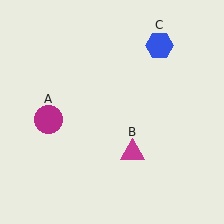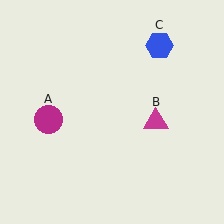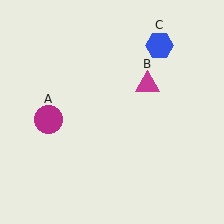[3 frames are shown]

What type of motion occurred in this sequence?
The magenta triangle (object B) rotated counterclockwise around the center of the scene.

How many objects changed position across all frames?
1 object changed position: magenta triangle (object B).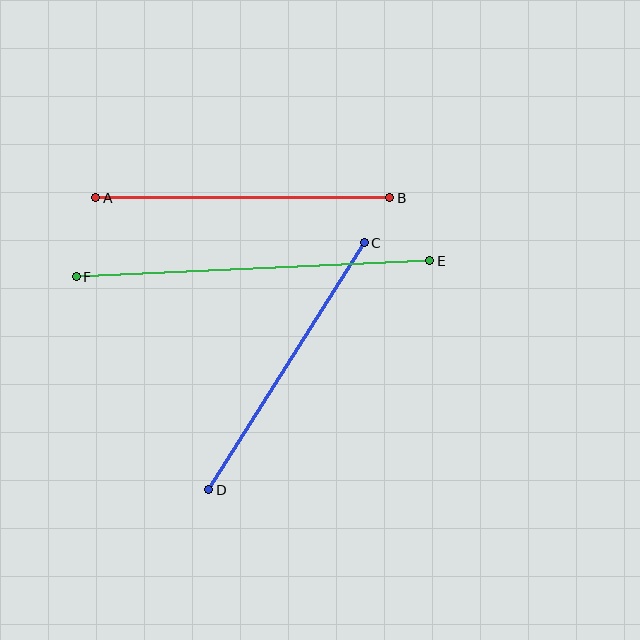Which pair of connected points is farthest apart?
Points E and F are farthest apart.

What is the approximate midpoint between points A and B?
The midpoint is at approximately (243, 198) pixels.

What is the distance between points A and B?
The distance is approximately 294 pixels.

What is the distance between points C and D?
The distance is approximately 292 pixels.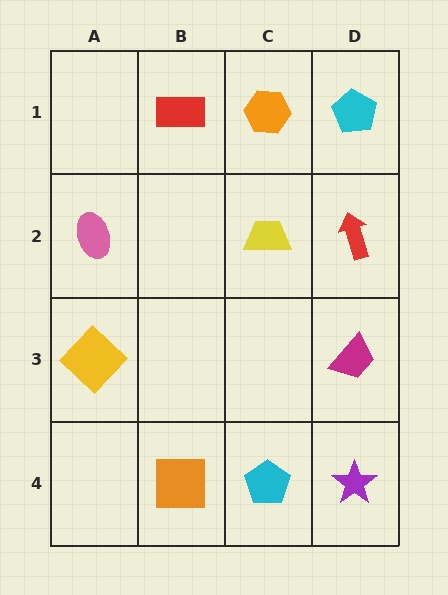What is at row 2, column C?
A yellow trapezoid.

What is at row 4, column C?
A cyan pentagon.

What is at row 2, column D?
A red arrow.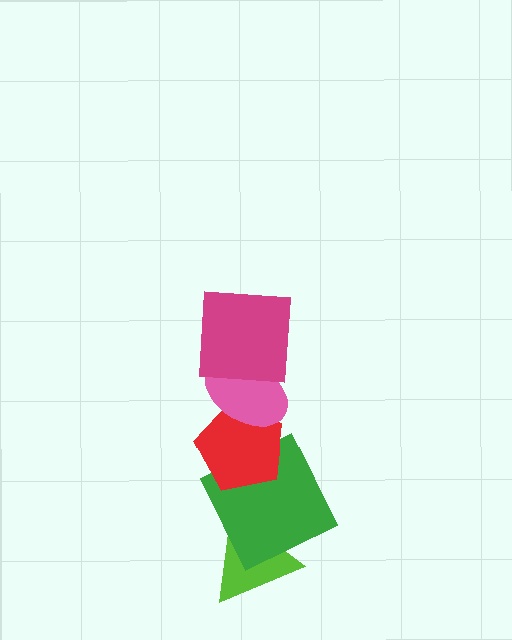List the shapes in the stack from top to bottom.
From top to bottom: the magenta square, the pink ellipse, the red pentagon, the green square, the lime triangle.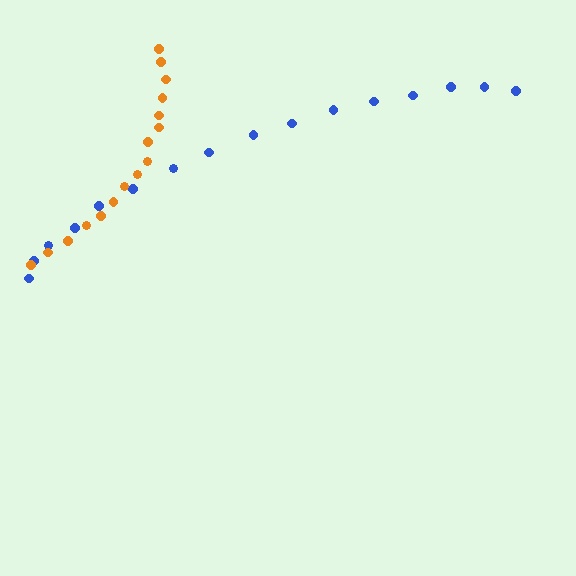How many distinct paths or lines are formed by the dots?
There are 2 distinct paths.